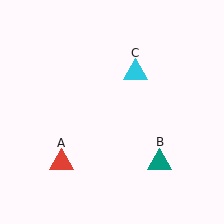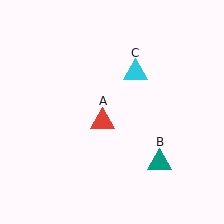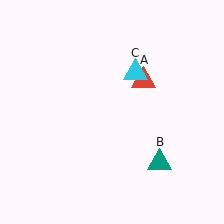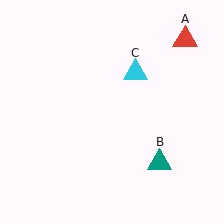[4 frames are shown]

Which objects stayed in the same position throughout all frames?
Teal triangle (object B) and cyan triangle (object C) remained stationary.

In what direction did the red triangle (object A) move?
The red triangle (object A) moved up and to the right.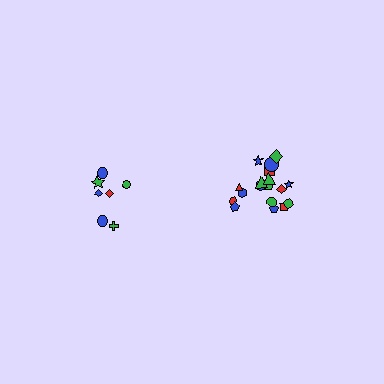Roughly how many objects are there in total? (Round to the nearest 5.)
Roughly 25 objects in total.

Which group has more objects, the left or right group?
The right group.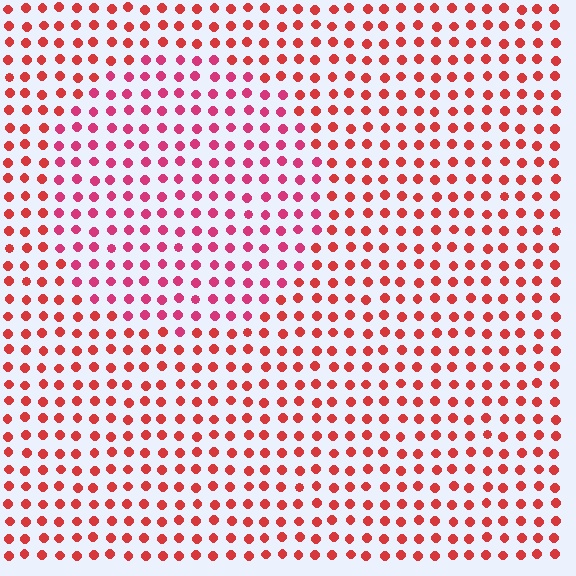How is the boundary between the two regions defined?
The boundary is defined purely by a slight shift in hue (about 25 degrees). Spacing, size, and orientation are identical on both sides.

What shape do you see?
I see a circle.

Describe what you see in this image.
The image is filled with small red elements in a uniform arrangement. A circle-shaped region is visible where the elements are tinted to a slightly different hue, forming a subtle color boundary.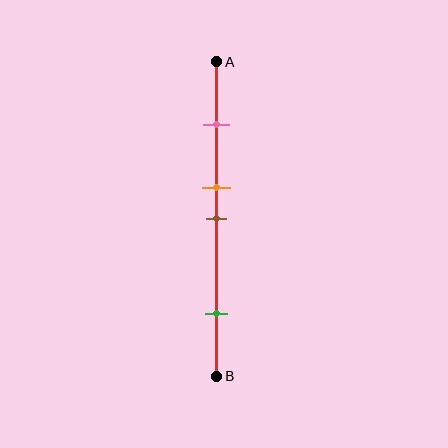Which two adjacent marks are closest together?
The orange and brown marks are the closest adjacent pair.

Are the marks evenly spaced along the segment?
No, the marks are not evenly spaced.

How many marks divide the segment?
There are 4 marks dividing the segment.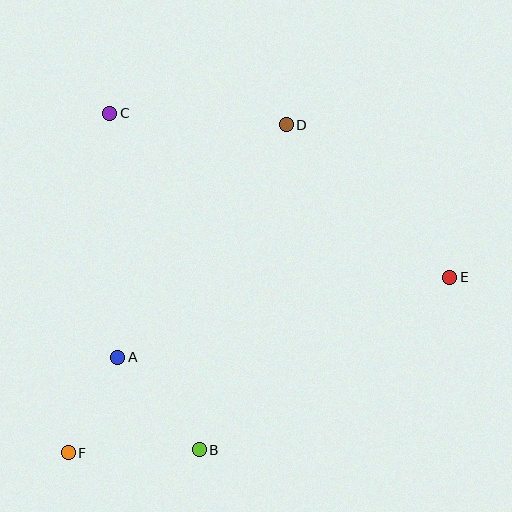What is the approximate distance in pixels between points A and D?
The distance between A and D is approximately 287 pixels.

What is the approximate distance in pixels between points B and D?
The distance between B and D is approximately 336 pixels.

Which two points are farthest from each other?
Points E and F are farthest from each other.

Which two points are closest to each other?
Points A and F are closest to each other.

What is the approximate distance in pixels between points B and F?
The distance between B and F is approximately 131 pixels.